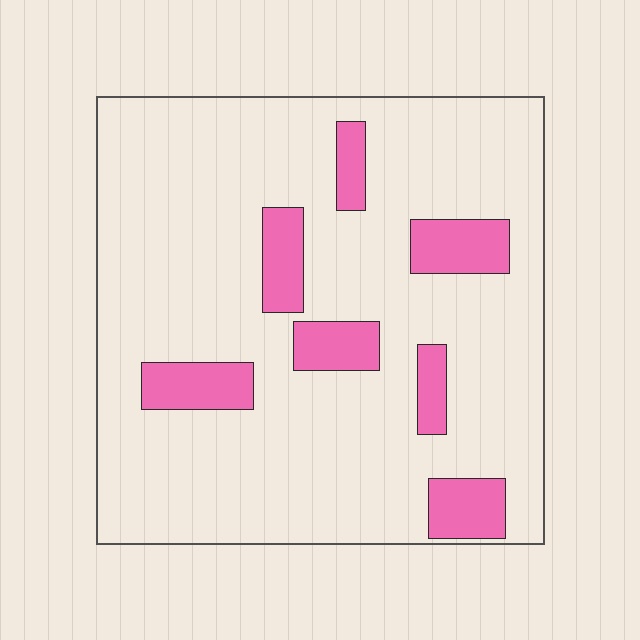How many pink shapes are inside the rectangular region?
7.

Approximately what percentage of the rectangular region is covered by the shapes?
Approximately 15%.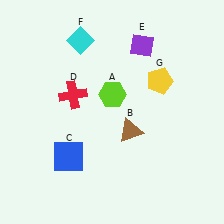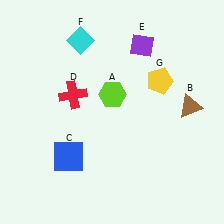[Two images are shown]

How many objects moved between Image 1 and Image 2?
1 object moved between the two images.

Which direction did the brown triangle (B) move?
The brown triangle (B) moved right.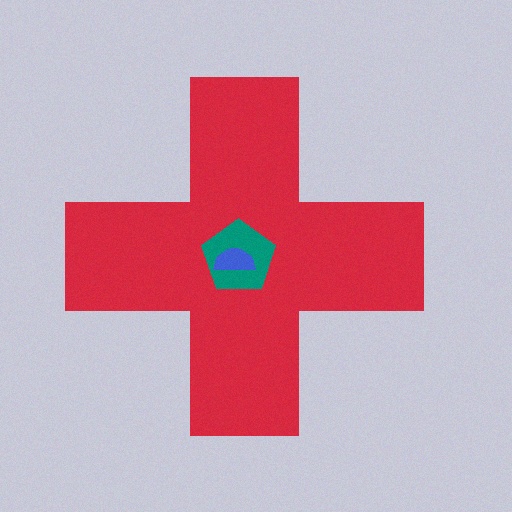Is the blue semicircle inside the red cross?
Yes.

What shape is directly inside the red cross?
The teal pentagon.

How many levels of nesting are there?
3.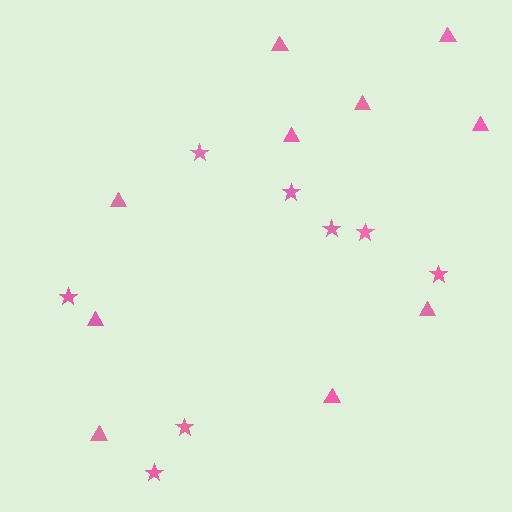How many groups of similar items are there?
There are 2 groups: one group of triangles (10) and one group of stars (8).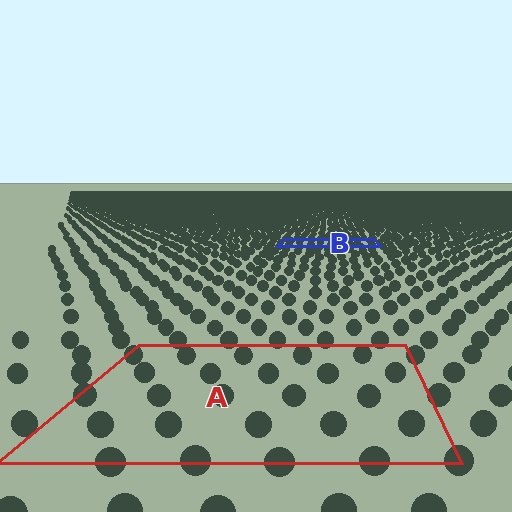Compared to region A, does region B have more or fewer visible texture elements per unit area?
Region B has more texture elements per unit area — they are packed more densely because it is farther away.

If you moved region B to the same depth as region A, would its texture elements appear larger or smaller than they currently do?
They would appear larger. At a closer depth, the same texture elements are projected at a bigger on-screen size.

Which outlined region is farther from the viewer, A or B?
Region B is farther from the viewer — the texture elements inside it appear smaller and more densely packed.